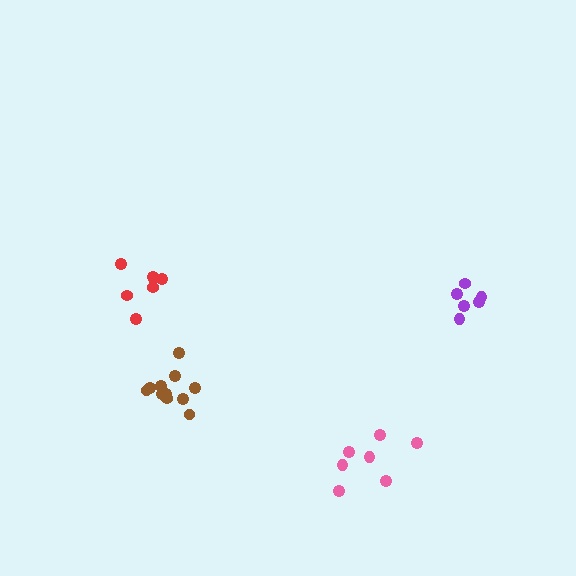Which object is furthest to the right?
The purple cluster is rightmost.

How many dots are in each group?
Group 1: 11 dots, Group 2: 6 dots, Group 3: 7 dots, Group 4: 7 dots (31 total).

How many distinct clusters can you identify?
There are 4 distinct clusters.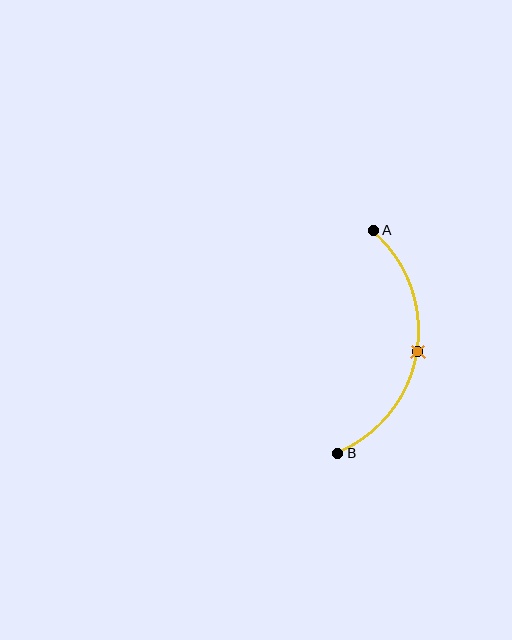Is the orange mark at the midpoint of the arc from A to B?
Yes. The orange mark lies on the arc at equal arc-length from both A and B — it is the arc midpoint.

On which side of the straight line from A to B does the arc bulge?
The arc bulges to the right of the straight line connecting A and B.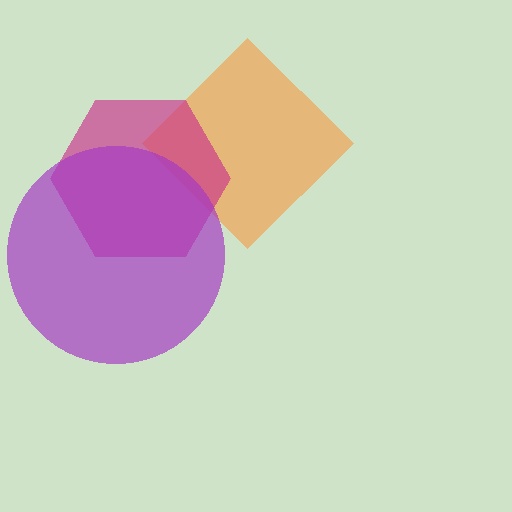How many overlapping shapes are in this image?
There are 3 overlapping shapes in the image.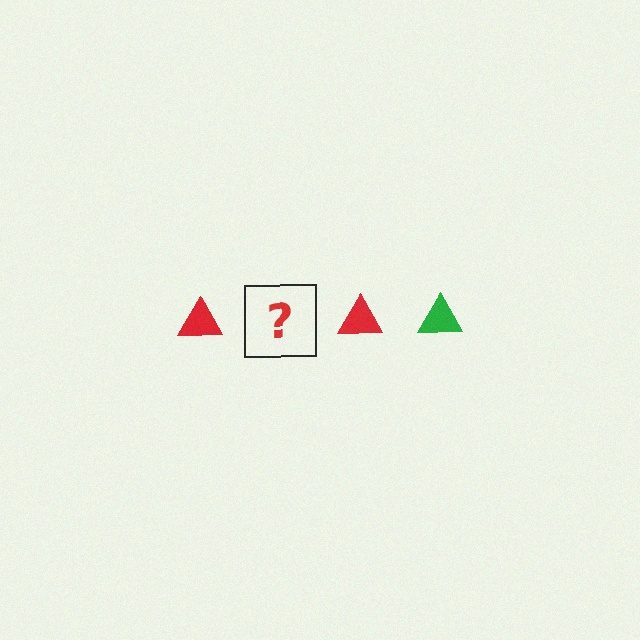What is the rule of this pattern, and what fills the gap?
The rule is that the pattern cycles through red, green triangles. The gap should be filled with a green triangle.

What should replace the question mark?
The question mark should be replaced with a green triangle.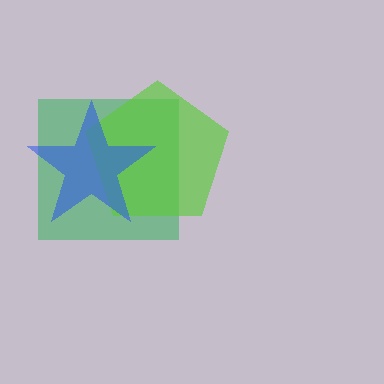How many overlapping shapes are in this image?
There are 3 overlapping shapes in the image.